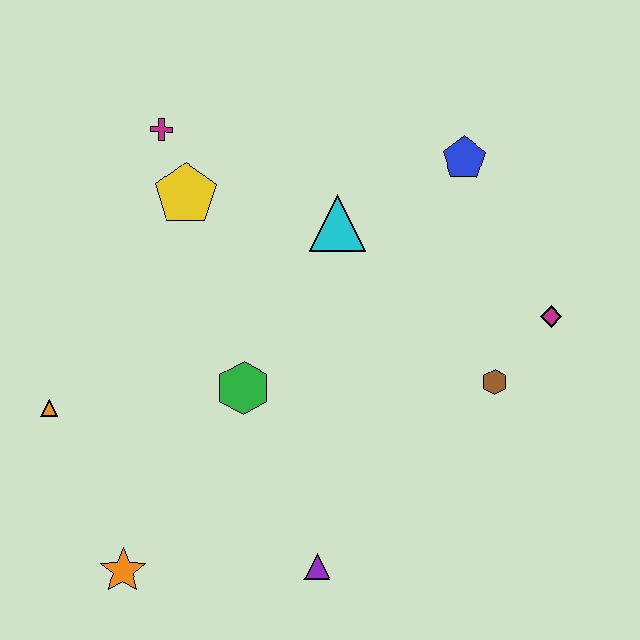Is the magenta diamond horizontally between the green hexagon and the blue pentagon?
No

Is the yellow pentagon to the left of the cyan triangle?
Yes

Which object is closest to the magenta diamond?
The brown hexagon is closest to the magenta diamond.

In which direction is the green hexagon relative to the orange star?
The green hexagon is above the orange star.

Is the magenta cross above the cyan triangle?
Yes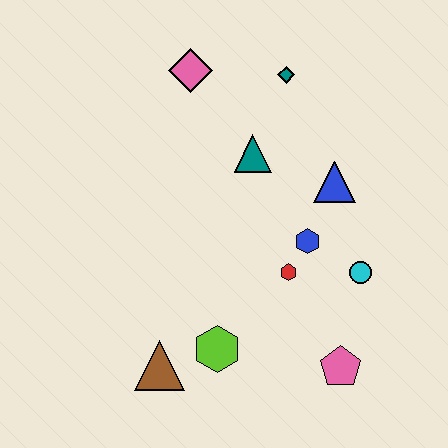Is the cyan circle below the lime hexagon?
No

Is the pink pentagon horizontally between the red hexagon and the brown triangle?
No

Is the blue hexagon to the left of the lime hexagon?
No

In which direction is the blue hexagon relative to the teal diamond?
The blue hexagon is below the teal diamond.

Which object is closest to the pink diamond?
The teal diamond is closest to the pink diamond.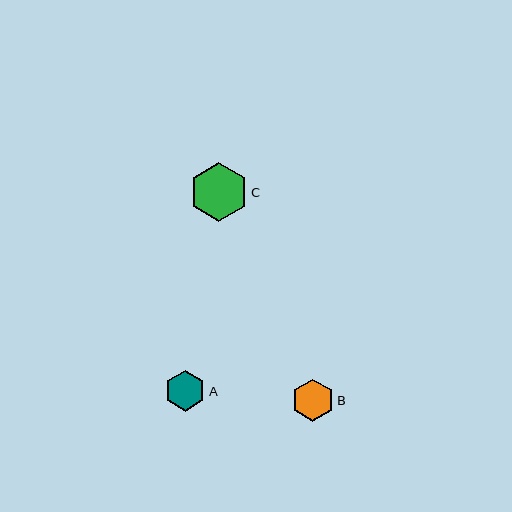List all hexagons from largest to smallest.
From largest to smallest: C, B, A.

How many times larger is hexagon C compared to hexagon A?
Hexagon C is approximately 1.4 times the size of hexagon A.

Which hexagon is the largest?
Hexagon C is the largest with a size of approximately 59 pixels.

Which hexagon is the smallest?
Hexagon A is the smallest with a size of approximately 41 pixels.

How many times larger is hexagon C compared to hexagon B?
Hexagon C is approximately 1.4 times the size of hexagon B.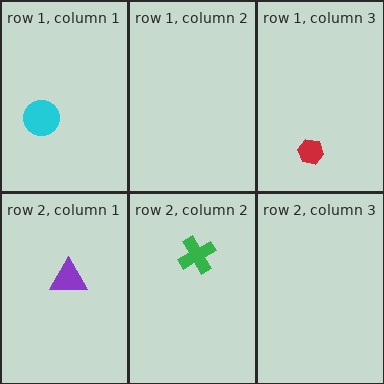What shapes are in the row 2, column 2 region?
The green cross.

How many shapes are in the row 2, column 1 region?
1.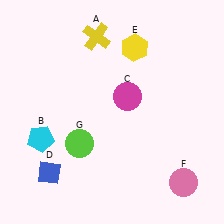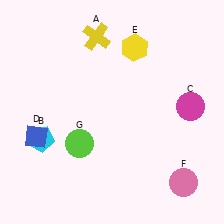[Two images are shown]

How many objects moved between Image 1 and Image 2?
2 objects moved between the two images.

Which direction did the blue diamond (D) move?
The blue diamond (D) moved up.